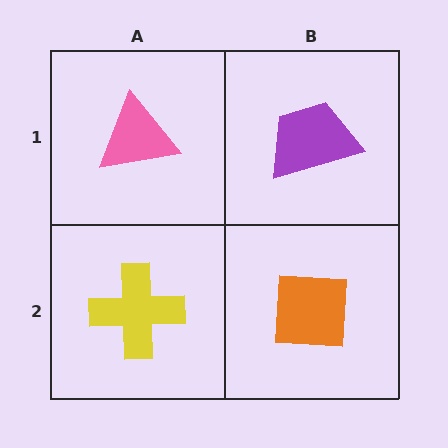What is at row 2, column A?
A yellow cross.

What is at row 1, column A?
A pink triangle.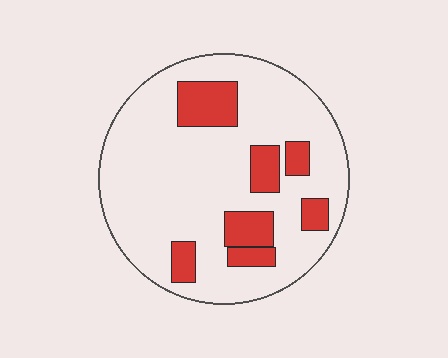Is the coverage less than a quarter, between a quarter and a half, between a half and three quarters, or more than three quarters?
Less than a quarter.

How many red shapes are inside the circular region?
7.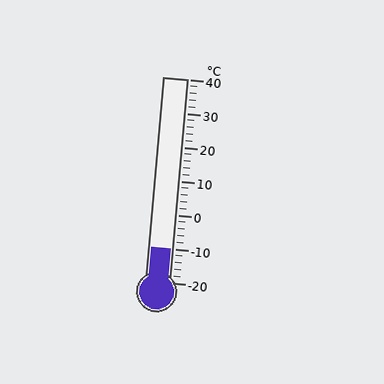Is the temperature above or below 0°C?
The temperature is below 0°C.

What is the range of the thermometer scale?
The thermometer scale ranges from -20°C to 40°C.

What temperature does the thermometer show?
The thermometer shows approximately -10°C.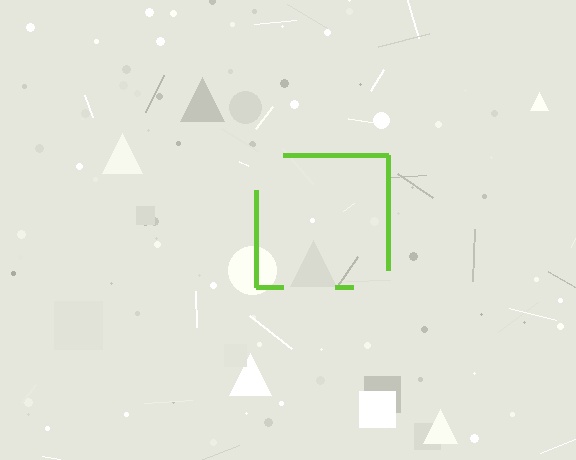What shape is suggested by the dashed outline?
The dashed outline suggests a square.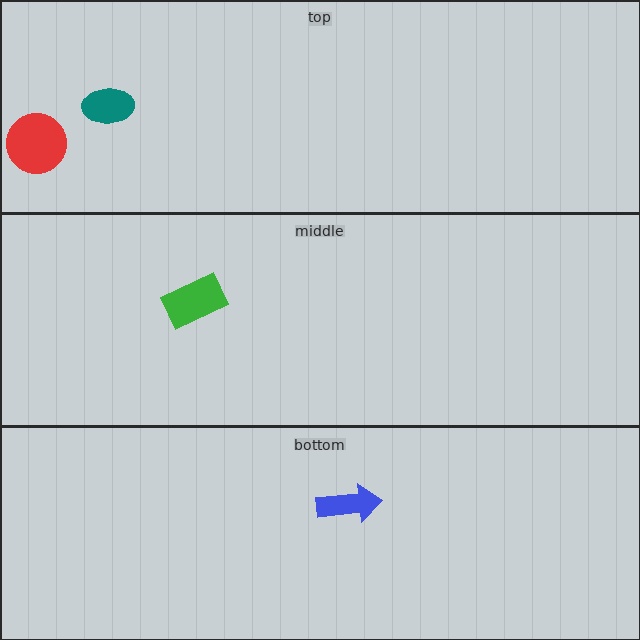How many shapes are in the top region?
2.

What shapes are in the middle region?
The green rectangle.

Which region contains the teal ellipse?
The top region.